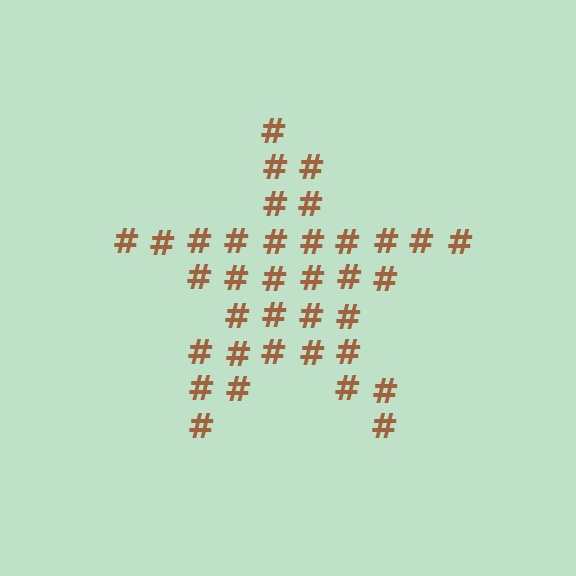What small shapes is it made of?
It is made of small hash symbols.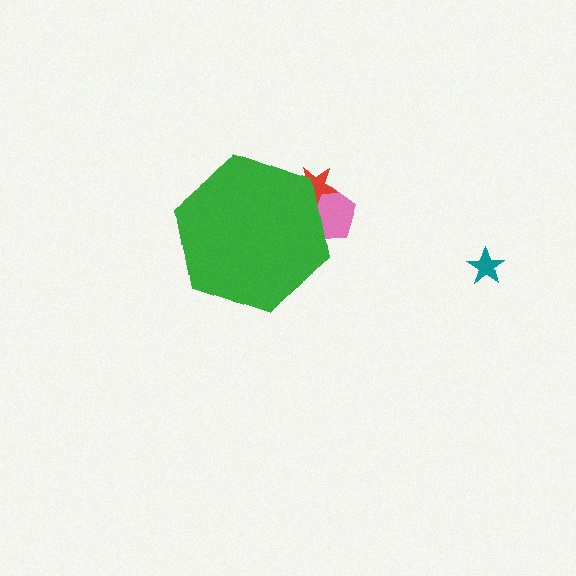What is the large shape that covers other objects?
A green hexagon.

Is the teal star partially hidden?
No, the teal star is fully visible.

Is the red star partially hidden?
Yes, the red star is partially hidden behind the green hexagon.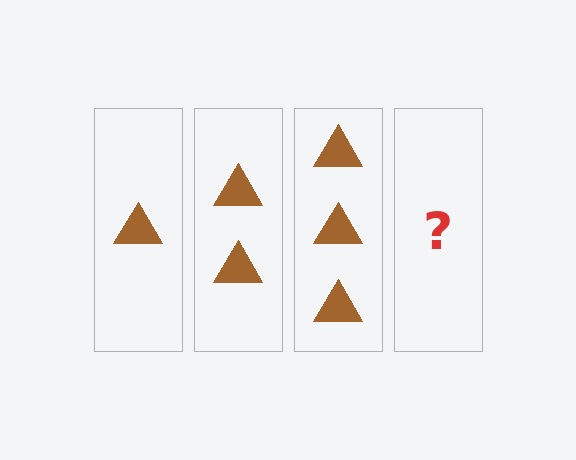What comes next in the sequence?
The next element should be 4 triangles.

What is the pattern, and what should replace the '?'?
The pattern is that each step adds one more triangle. The '?' should be 4 triangles.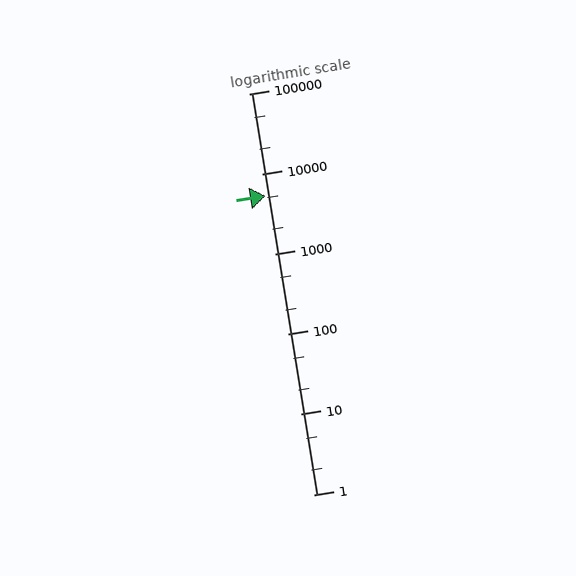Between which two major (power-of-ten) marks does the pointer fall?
The pointer is between 1000 and 10000.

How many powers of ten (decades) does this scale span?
The scale spans 5 decades, from 1 to 100000.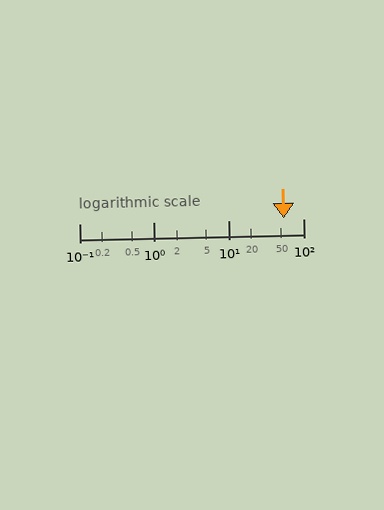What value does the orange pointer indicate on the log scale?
The pointer indicates approximately 55.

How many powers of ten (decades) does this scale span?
The scale spans 3 decades, from 0.1 to 100.